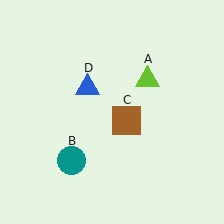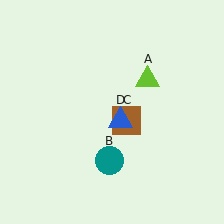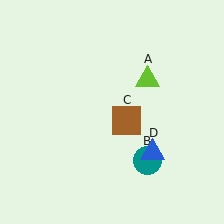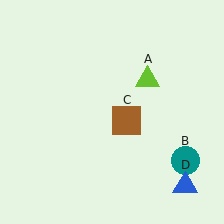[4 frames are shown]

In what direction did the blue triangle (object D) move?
The blue triangle (object D) moved down and to the right.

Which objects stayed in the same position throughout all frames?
Lime triangle (object A) and brown square (object C) remained stationary.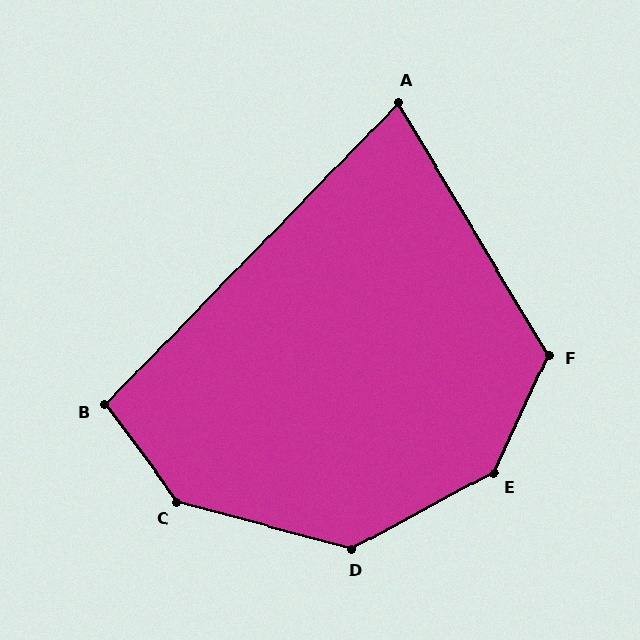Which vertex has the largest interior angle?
E, at approximately 143 degrees.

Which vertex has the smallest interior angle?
A, at approximately 75 degrees.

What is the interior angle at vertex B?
Approximately 99 degrees (obtuse).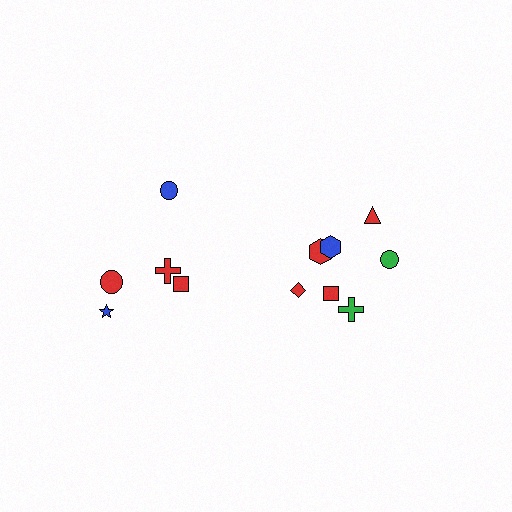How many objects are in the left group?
There are 5 objects.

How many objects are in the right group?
There are 7 objects.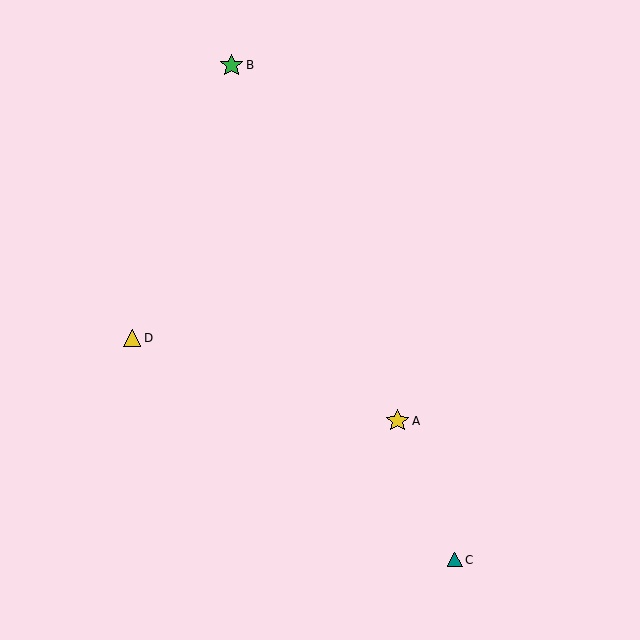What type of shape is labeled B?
Shape B is a green star.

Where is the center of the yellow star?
The center of the yellow star is at (398, 421).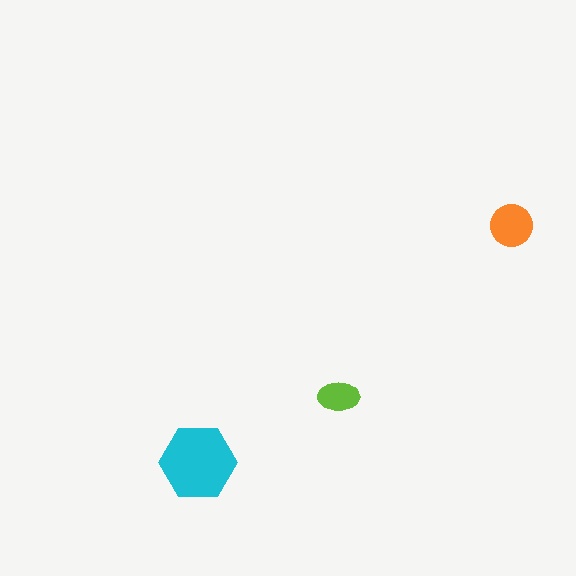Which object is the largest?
The cyan hexagon.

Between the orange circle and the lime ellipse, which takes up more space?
The orange circle.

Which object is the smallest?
The lime ellipse.